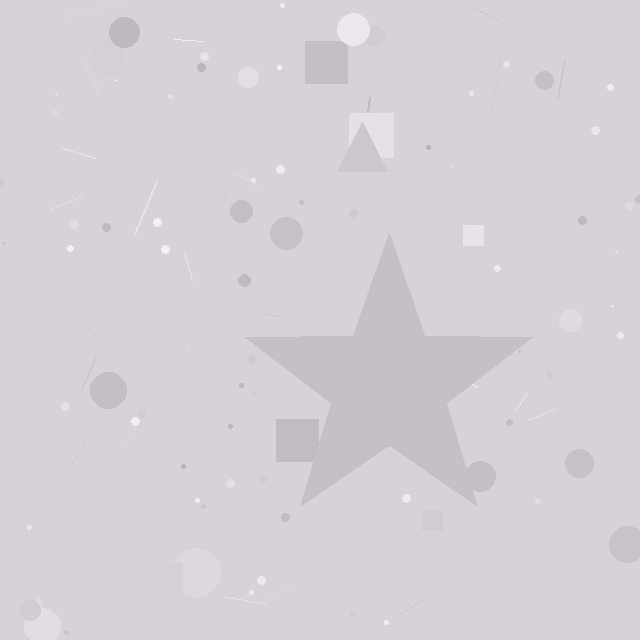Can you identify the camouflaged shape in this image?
The camouflaged shape is a star.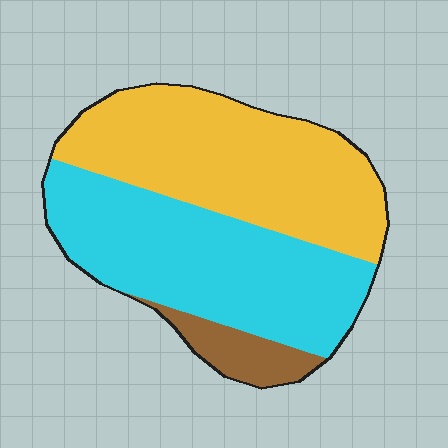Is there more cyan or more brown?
Cyan.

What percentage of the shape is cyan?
Cyan takes up between a quarter and a half of the shape.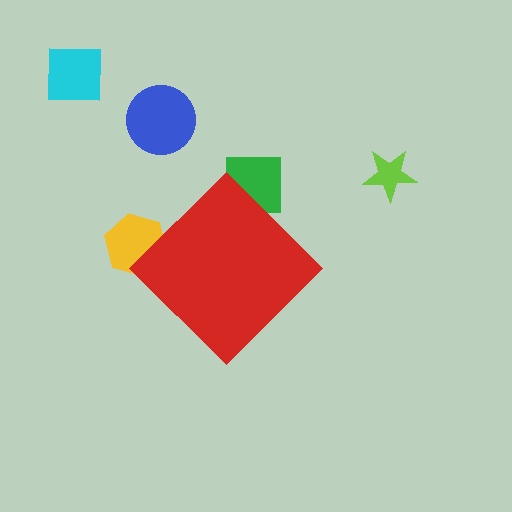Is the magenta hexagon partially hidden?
Yes, the magenta hexagon is partially hidden behind the red diamond.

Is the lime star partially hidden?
No, the lime star is fully visible.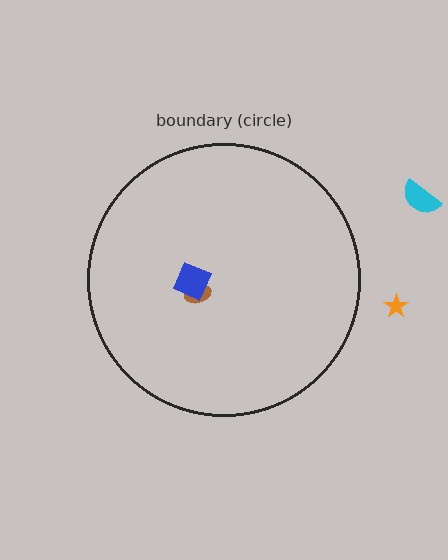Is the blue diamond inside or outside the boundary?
Inside.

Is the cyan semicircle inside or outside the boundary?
Outside.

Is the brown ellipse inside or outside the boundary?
Inside.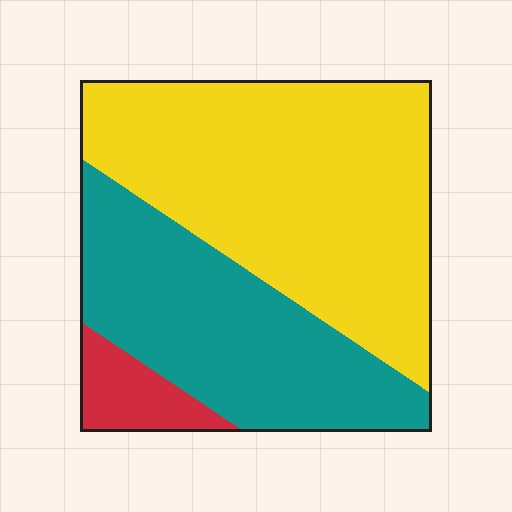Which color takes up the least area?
Red, at roughly 5%.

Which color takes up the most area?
Yellow, at roughly 55%.